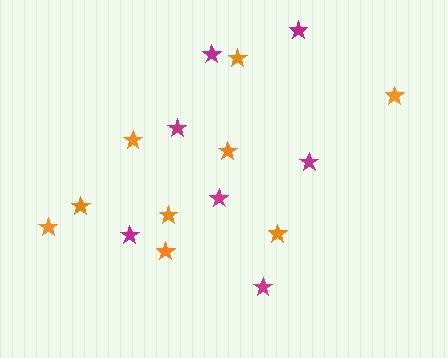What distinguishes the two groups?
There are 2 groups: one group of magenta stars (7) and one group of orange stars (9).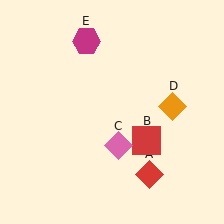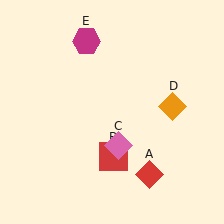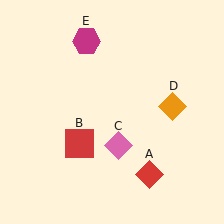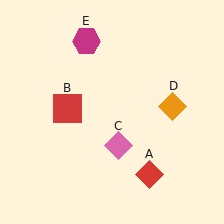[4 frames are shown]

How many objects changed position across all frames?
1 object changed position: red square (object B).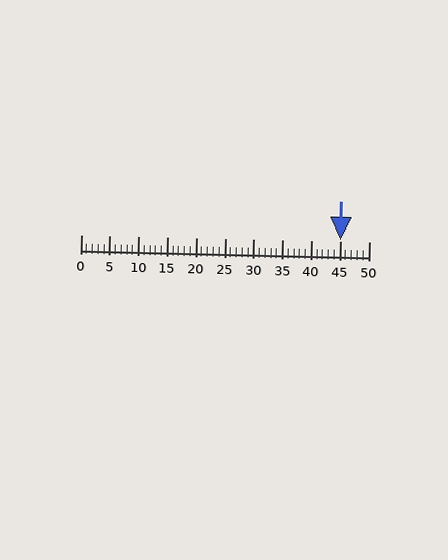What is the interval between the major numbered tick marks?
The major tick marks are spaced 5 units apart.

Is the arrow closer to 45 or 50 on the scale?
The arrow is closer to 45.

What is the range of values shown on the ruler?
The ruler shows values from 0 to 50.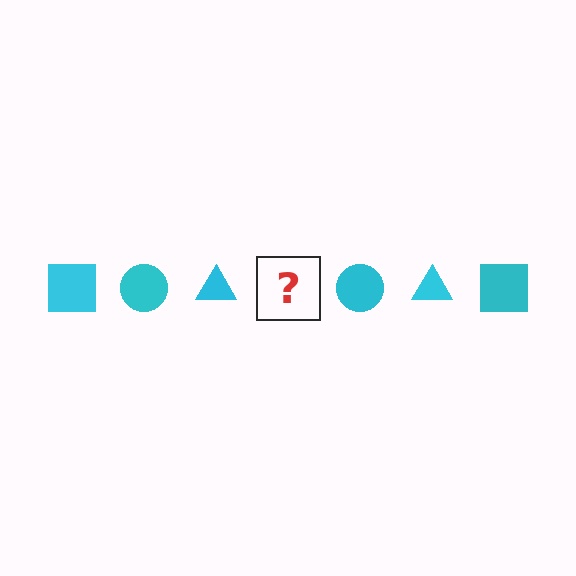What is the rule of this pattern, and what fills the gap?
The rule is that the pattern cycles through square, circle, triangle shapes in cyan. The gap should be filled with a cyan square.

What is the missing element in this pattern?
The missing element is a cyan square.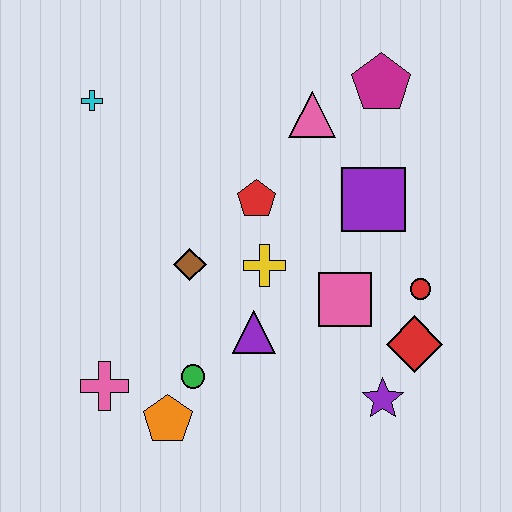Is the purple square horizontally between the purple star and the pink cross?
Yes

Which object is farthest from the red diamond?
The cyan cross is farthest from the red diamond.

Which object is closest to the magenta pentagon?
The pink triangle is closest to the magenta pentagon.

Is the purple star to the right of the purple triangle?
Yes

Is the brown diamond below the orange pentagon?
No